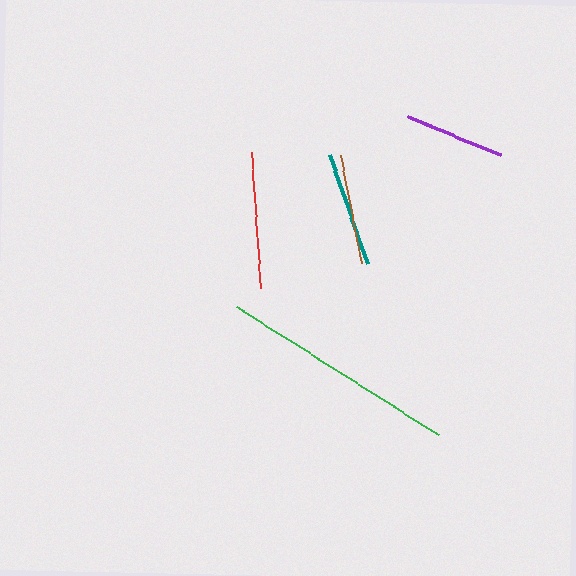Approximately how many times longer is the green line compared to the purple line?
The green line is approximately 2.4 times the length of the purple line.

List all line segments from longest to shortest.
From longest to shortest: green, red, teal, brown, purple.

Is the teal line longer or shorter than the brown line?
The teal line is longer than the brown line.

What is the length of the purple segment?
The purple segment is approximately 101 pixels long.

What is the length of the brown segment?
The brown segment is approximately 109 pixels long.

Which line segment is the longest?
The green line is the longest at approximately 239 pixels.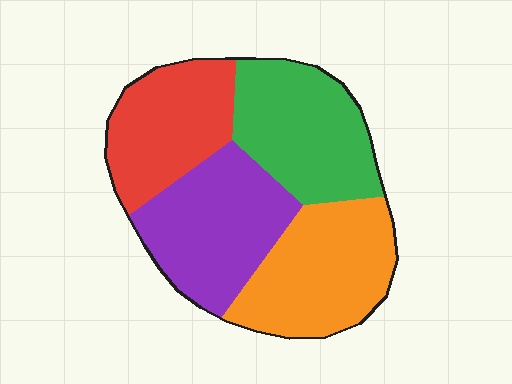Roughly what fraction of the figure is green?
Green covers 25% of the figure.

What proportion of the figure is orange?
Orange takes up about one quarter (1/4) of the figure.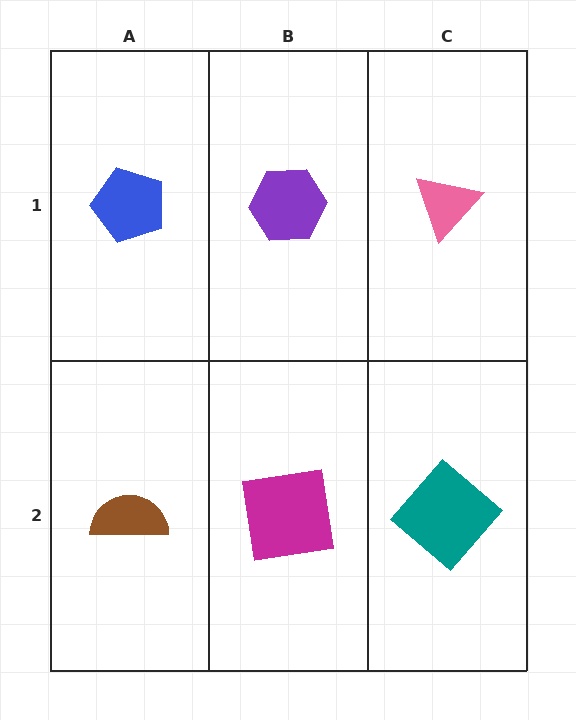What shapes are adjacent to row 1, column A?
A brown semicircle (row 2, column A), a purple hexagon (row 1, column B).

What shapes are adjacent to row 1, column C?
A teal diamond (row 2, column C), a purple hexagon (row 1, column B).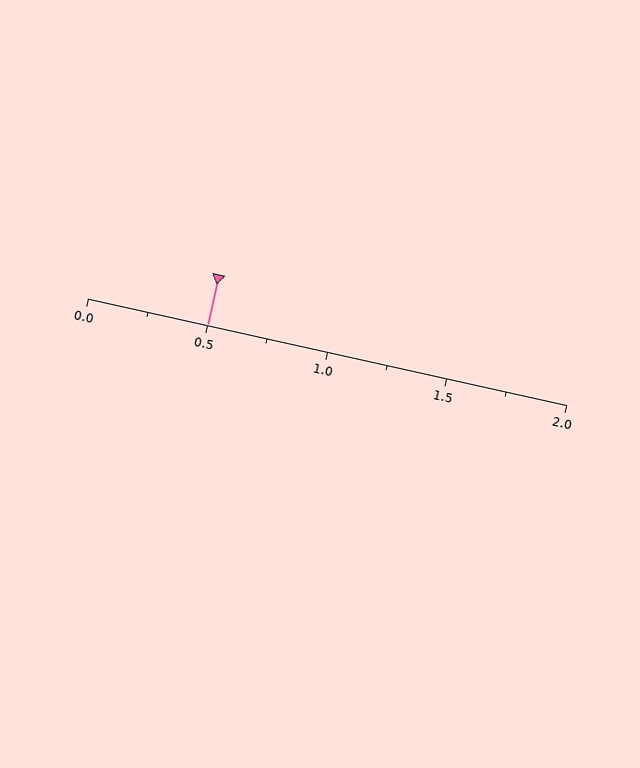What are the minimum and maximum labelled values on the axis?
The axis runs from 0.0 to 2.0.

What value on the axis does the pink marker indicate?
The marker indicates approximately 0.5.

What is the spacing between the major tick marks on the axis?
The major ticks are spaced 0.5 apart.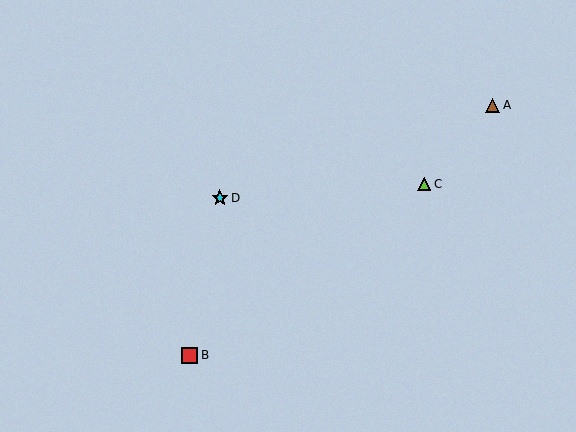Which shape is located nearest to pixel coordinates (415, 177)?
The lime triangle (labeled C) at (424, 184) is nearest to that location.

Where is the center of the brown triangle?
The center of the brown triangle is at (493, 105).